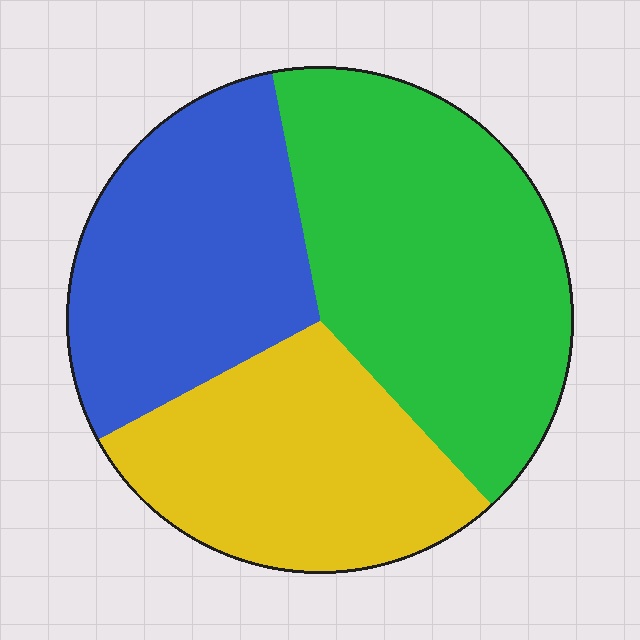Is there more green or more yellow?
Green.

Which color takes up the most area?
Green, at roughly 40%.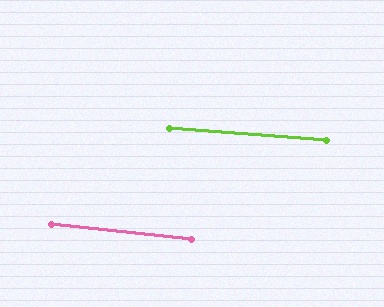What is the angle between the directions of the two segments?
Approximately 2 degrees.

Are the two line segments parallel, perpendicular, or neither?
Parallel — their directions differ by only 1.5°.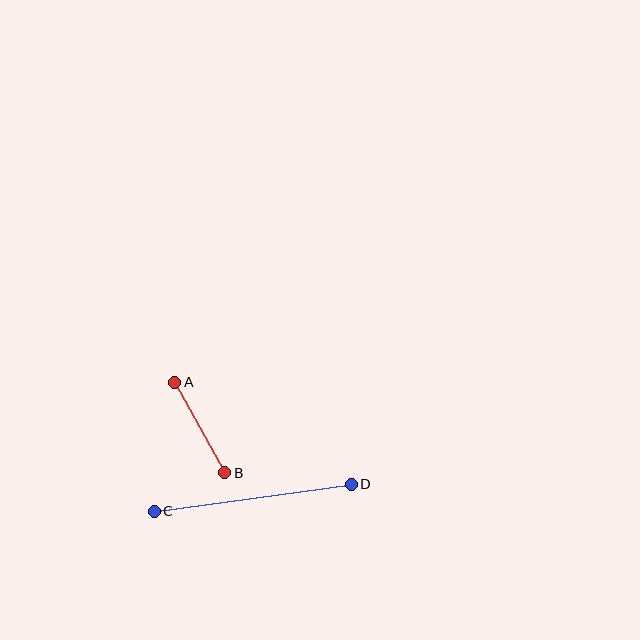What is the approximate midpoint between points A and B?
The midpoint is at approximately (200, 427) pixels.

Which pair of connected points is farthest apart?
Points C and D are farthest apart.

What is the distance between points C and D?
The distance is approximately 199 pixels.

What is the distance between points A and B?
The distance is approximately 103 pixels.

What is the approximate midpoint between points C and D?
The midpoint is at approximately (253, 498) pixels.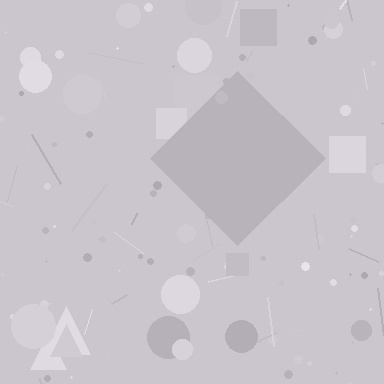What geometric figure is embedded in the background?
A diamond is embedded in the background.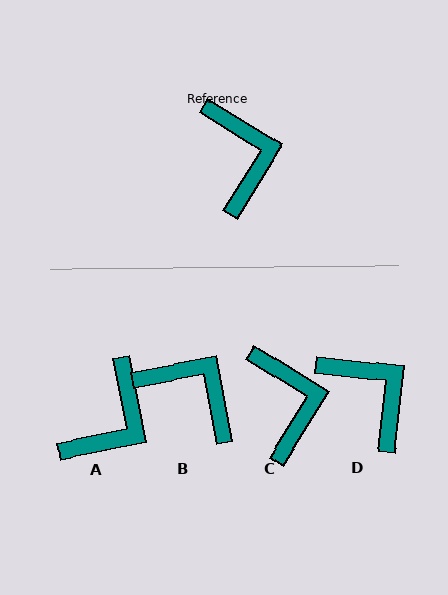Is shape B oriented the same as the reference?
No, it is off by about 42 degrees.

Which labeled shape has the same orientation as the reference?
C.